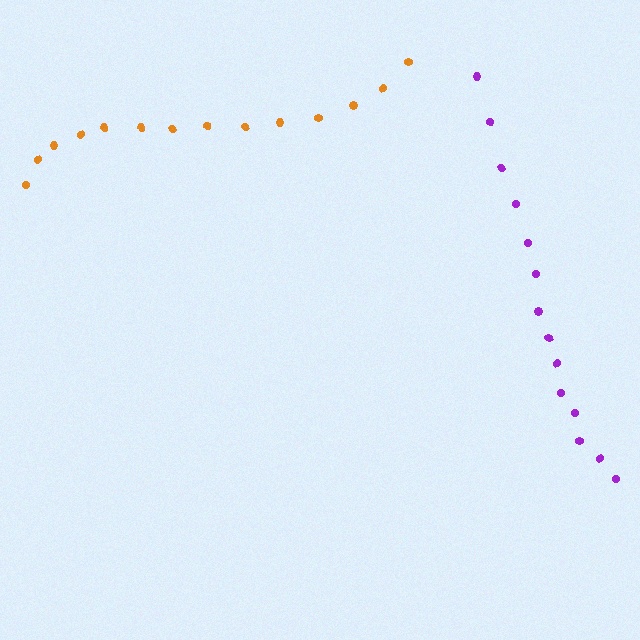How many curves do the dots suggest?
There are 2 distinct paths.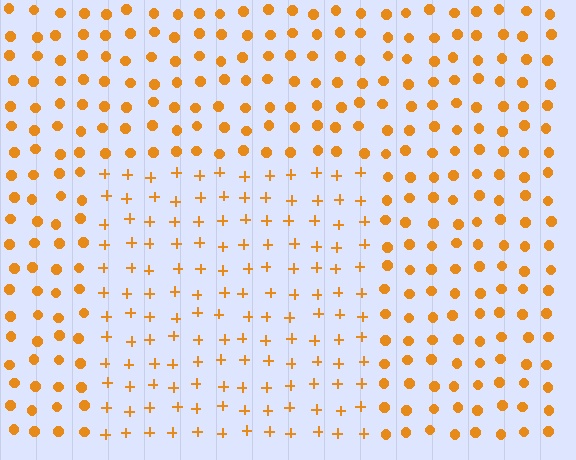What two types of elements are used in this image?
The image uses plus signs inside the rectangle region and circles outside it.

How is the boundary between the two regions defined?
The boundary is defined by a change in element shape: plus signs inside vs. circles outside. All elements share the same color and spacing.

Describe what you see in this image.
The image is filled with small orange elements arranged in a uniform grid. A rectangle-shaped region contains plus signs, while the surrounding area contains circles. The boundary is defined purely by the change in element shape.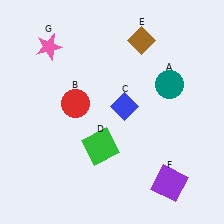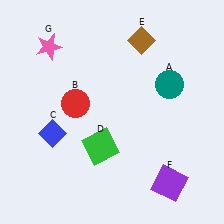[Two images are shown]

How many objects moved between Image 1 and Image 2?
1 object moved between the two images.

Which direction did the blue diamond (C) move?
The blue diamond (C) moved left.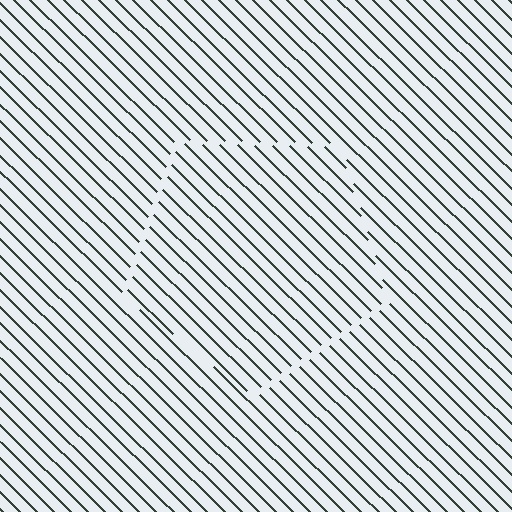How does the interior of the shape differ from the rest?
The interior of the shape contains the same grating, shifted by half a period — the contour is defined by the phase discontinuity where line-ends from the inner and outer gratings abut.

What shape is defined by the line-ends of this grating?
An illusory pentagon. The interior of the shape contains the same grating, shifted by half a period — the contour is defined by the phase discontinuity where line-ends from the inner and outer gratings abut.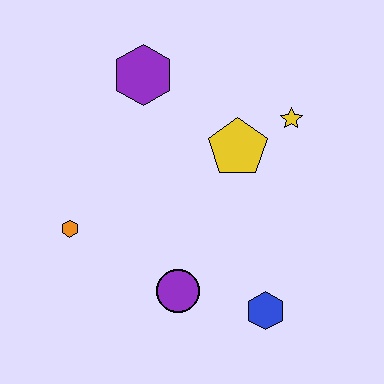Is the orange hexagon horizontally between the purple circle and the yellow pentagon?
No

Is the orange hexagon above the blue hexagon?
Yes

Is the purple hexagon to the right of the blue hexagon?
No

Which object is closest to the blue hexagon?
The purple circle is closest to the blue hexagon.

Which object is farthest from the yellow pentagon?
The orange hexagon is farthest from the yellow pentagon.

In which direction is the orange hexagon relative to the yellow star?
The orange hexagon is to the left of the yellow star.